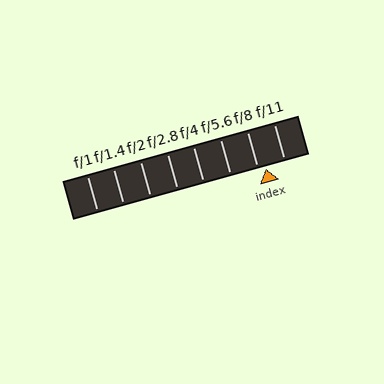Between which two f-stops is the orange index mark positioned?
The index mark is between f/8 and f/11.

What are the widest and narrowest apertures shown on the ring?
The widest aperture shown is f/1 and the narrowest is f/11.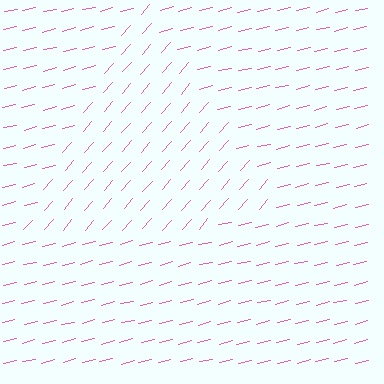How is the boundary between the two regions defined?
The boundary is defined purely by a change in line orientation (approximately 35 degrees difference). All lines are the same color and thickness.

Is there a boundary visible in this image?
Yes, there is a texture boundary formed by a change in line orientation.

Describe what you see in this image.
The image is filled with small pink line segments. A triangle region in the image has lines oriented differently from the surrounding lines, creating a visible texture boundary.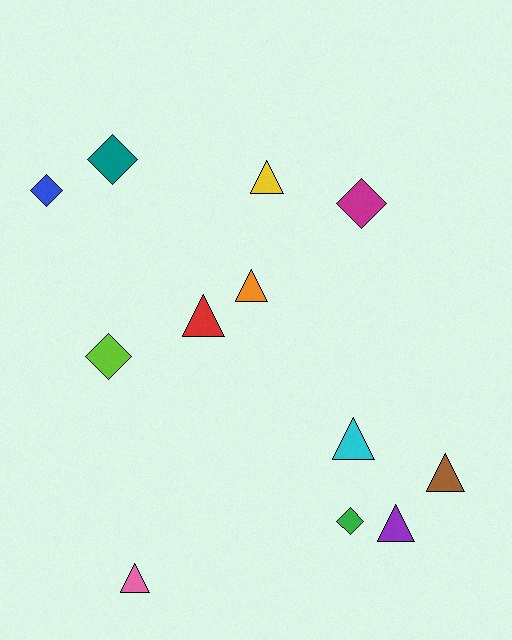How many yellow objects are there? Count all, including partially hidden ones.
There is 1 yellow object.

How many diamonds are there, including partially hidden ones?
There are 5 diamonds.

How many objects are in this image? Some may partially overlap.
There are 12 objects.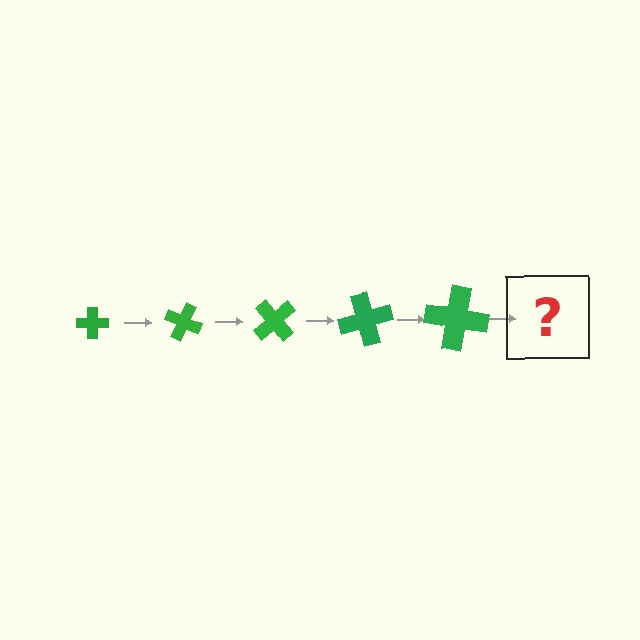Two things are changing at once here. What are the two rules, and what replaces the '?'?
The two rules are that the cross grows larger each step and it rotates 25 degrees each step. The '?' should be a cross, larger than the previous one and rotated 125 degrees from the start.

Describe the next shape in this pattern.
It should be a cross, larger than the previous one and rotated 125 degrees from the start.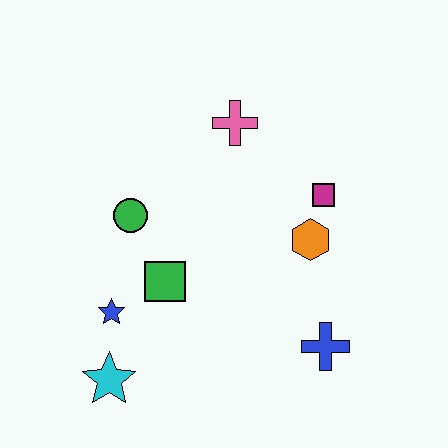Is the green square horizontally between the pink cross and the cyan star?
Yes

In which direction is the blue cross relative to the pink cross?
The blue cross is below the pink cross.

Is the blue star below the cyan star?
No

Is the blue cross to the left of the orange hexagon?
No